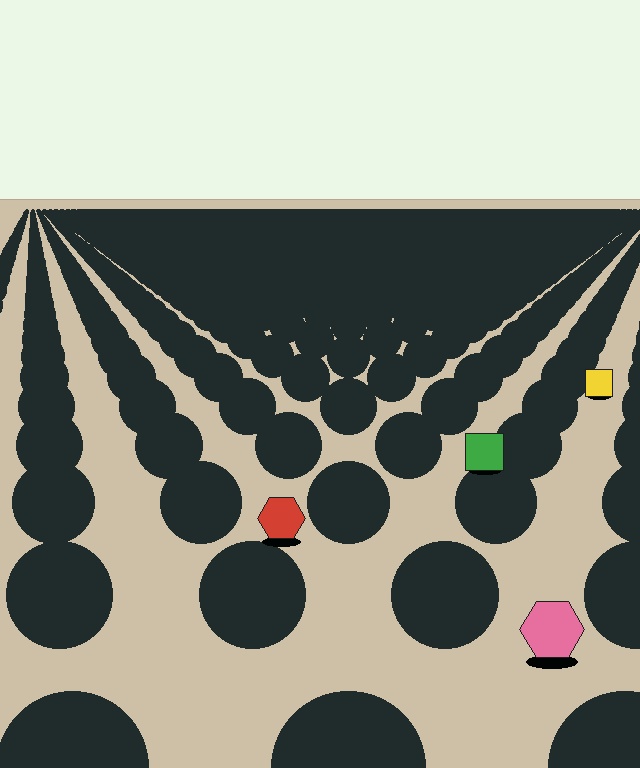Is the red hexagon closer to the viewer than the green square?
Yes. The red hexagon is closer — you can tell from the texture gradient: the ground texture is coarser near it.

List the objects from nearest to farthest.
From nearest to farthest: the pink hexagon, the red hexagon, the green square, the yellow square.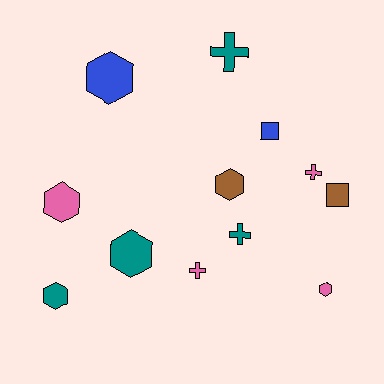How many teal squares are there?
There are no teal squares.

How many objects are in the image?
There are 12 objects.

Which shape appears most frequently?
Hexagon, with 6 objects.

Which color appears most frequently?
Pink, with 4 objects.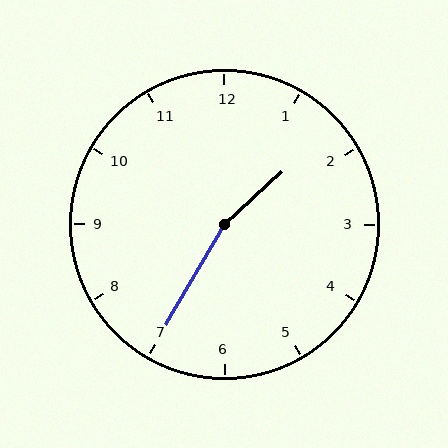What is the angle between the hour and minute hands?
Approximately 162 degrees.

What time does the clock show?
1:35.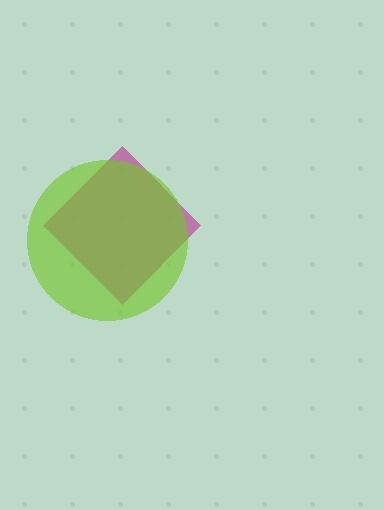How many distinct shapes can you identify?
There are 2 distinct shapes: a magenta diamond, a lime circle.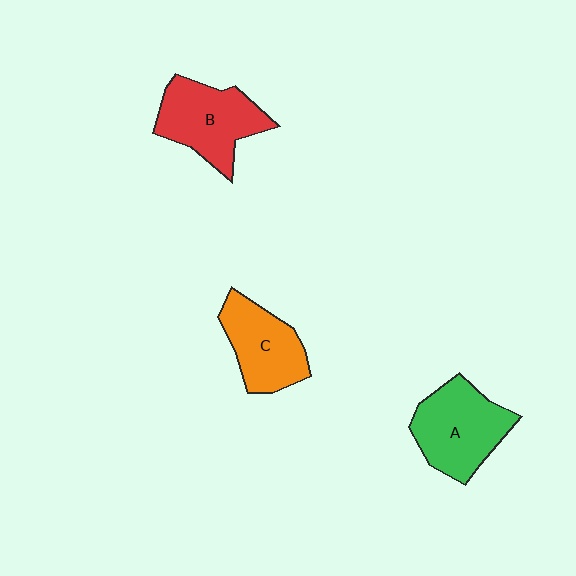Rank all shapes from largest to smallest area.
From largest to smallest: A (green), B (red), C (orange).